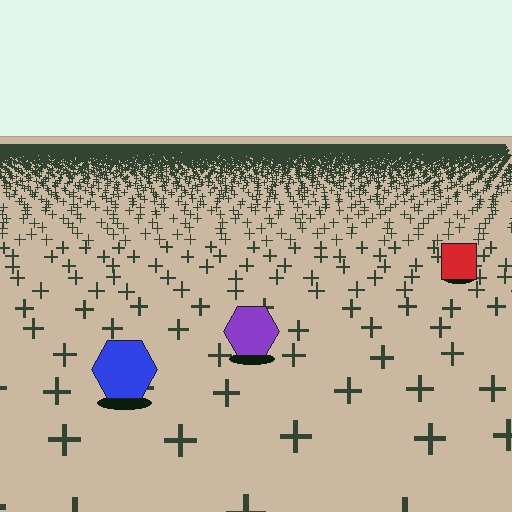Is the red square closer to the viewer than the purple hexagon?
No. The purple hexagon is closer — you can tell from the texture gradient: the ground texture is coarser near it.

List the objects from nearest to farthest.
From nearest to farthest: the blue hexagon, the purple hexagon, the red square.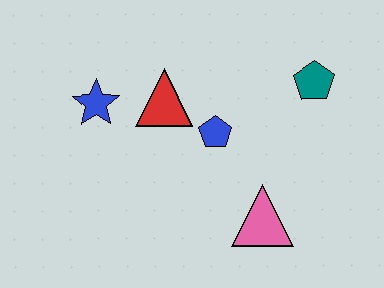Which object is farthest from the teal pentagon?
The blue star is farthest from the teal pentagon.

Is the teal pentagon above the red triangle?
Yes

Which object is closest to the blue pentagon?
The red triangle is closest to the blue pentagon.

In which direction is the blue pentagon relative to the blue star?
The blue pentagon is to the right of the blue star.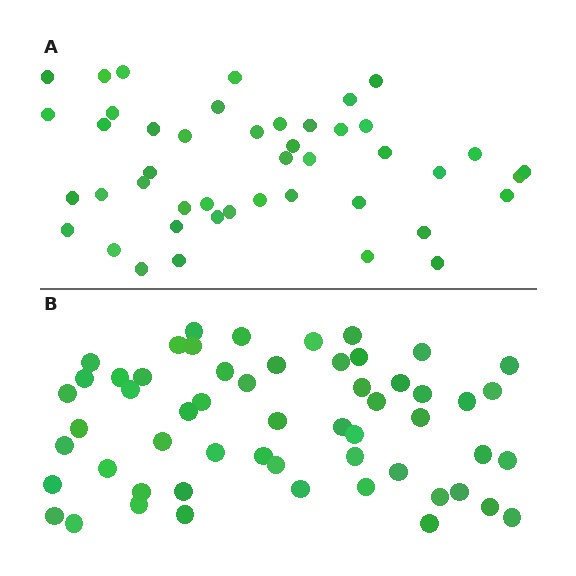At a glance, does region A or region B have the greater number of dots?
Region B (the bottom region) has more dots.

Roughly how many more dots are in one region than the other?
Region B has roughly 12 or so more dots than region A.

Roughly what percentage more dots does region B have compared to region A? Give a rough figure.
About 25% more.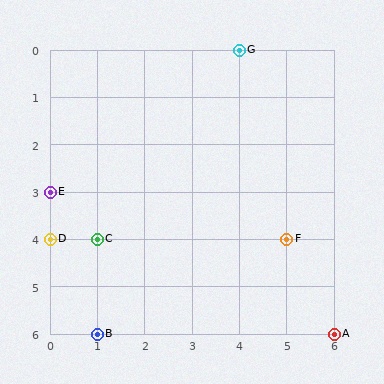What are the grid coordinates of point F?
Point F is at grid coordinates (5, 4).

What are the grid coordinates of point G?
Point G is at grid coordinates (4, 0).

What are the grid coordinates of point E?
Point E is at grid coordinates (0, 3).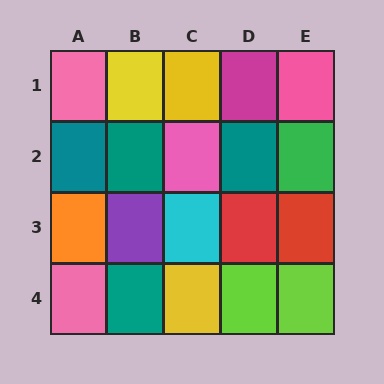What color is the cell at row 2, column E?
Green.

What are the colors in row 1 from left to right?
Pink, yellow, yellow, magenta, pink.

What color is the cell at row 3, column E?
Red.